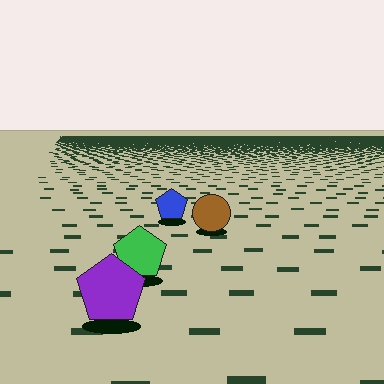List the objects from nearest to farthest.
From nearest to farthest: the purple pentagon, the green pentagon, the brown circle, the blue pentagon.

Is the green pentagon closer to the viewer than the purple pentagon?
No. The purple pentagon is closer — you can tell from the texture gradient: the ground texture is coarser near it.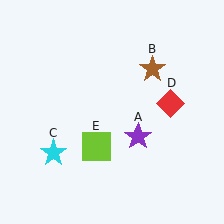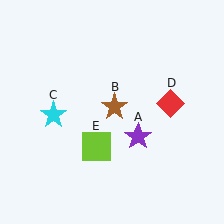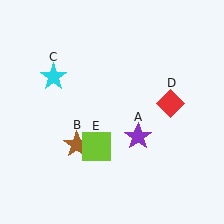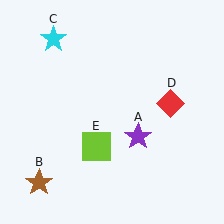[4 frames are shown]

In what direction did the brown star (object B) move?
The brown star (object B) moved down and to the left.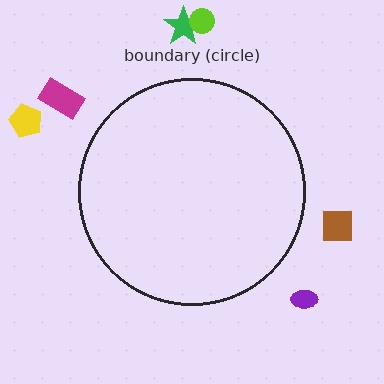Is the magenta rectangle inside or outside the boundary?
Outside.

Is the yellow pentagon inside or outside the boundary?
Outside.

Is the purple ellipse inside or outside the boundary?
Outside.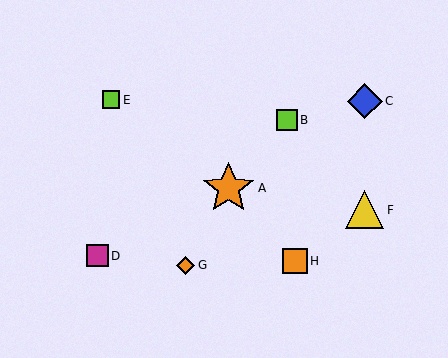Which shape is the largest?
The orange star (labeled A) is the largest.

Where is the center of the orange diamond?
The center of the orange diamond is at (186, 265).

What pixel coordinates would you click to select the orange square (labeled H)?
Click at (295, 261) to select the orange square H.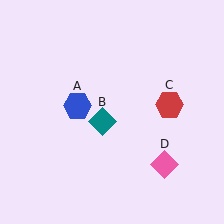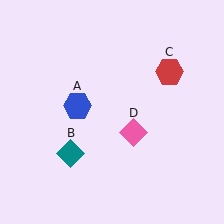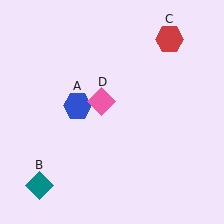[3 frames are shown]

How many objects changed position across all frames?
3 objects changed position: teal diamond (object B), red hexagon (object C), pink diamond (object D).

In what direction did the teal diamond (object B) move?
The teal diamond (object B) moved down and to the left.